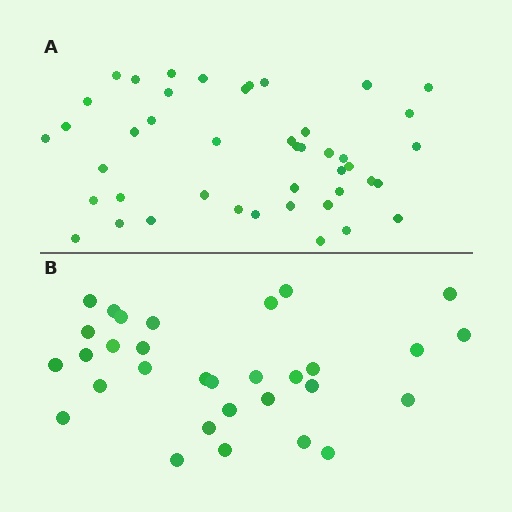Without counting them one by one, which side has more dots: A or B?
Region A (the top region) has more dots.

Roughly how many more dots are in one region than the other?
Region A has approximately 15 more dots than region B.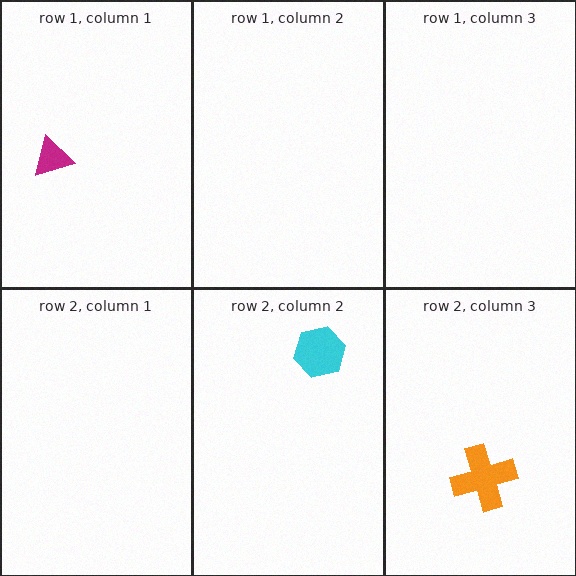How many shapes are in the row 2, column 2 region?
1.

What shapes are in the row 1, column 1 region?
The magenta triangle.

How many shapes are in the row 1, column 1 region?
1.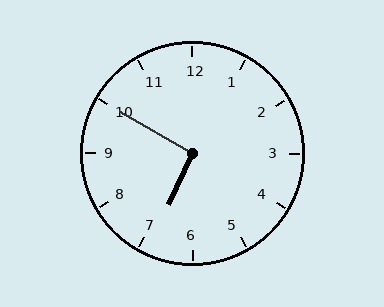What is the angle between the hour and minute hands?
Approximately 95 degrees.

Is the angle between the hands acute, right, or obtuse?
It is right.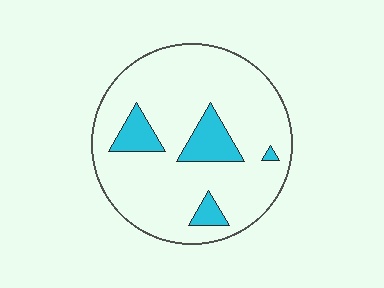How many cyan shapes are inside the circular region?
4.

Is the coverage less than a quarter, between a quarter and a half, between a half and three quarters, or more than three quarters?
Less than a quarter.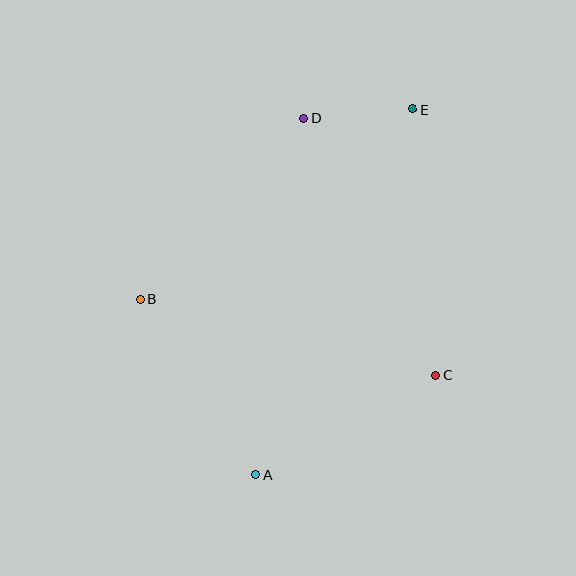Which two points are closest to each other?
Points D and E are closest to each other.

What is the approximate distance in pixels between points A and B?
The distance between A and B is approximately 210 pixels.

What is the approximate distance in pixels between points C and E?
The distance between C and E is approximately 267 pixels.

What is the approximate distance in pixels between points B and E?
The distance between B and E is approximately 332 pixels.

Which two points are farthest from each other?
Points A and E are farthest from each other.